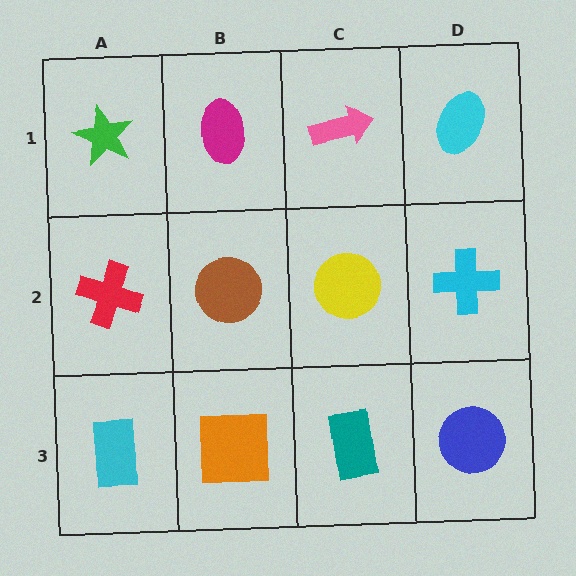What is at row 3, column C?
A teal rectangle.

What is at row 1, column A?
A green star.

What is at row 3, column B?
An orange square.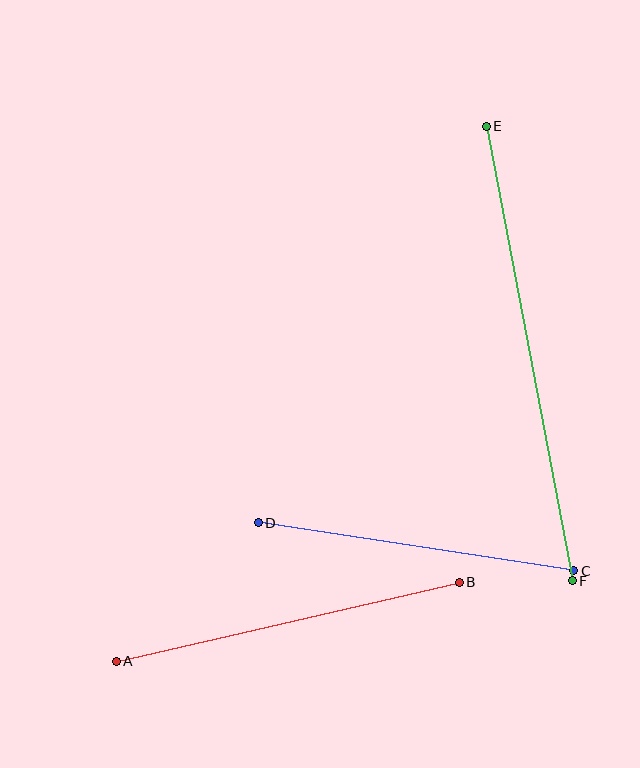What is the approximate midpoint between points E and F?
The midpoint is at approximately (529, 353) pixels.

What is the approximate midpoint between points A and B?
The midpoint is at approximately (288, 622) pixels.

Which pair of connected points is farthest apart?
Points E and F are farthest apart.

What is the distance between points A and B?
The distance is approximately 352 pixels.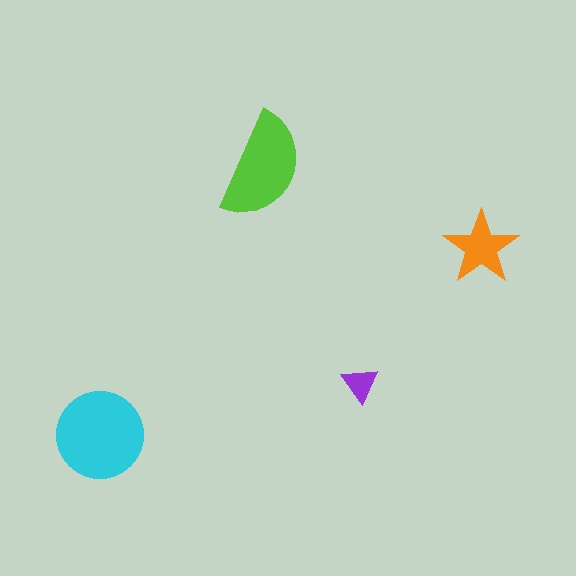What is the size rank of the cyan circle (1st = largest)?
1st.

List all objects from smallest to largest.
The purple triangle, the orange star, the lime semicircle, the cyan circle.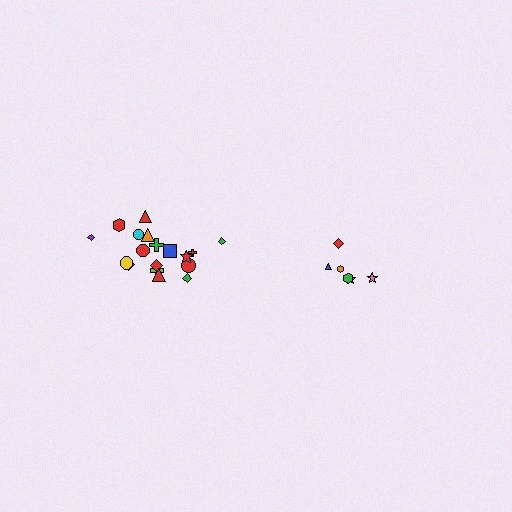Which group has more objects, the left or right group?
The left group.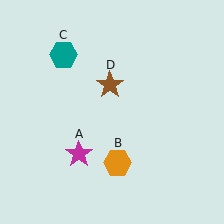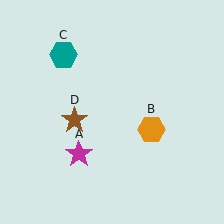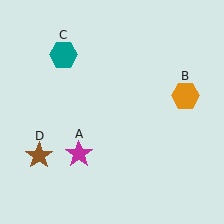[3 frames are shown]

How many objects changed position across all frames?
2 objects changed position: orange hexagon (object B), brown star (object D).